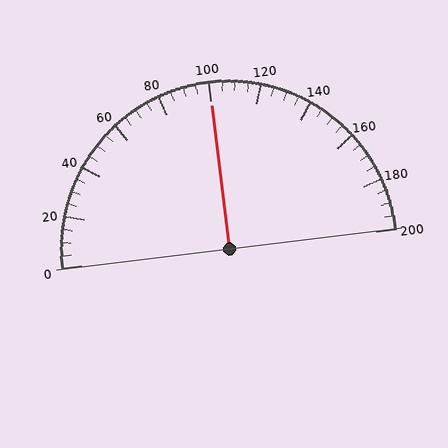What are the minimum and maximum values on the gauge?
The gauge ranges from 0 to 200.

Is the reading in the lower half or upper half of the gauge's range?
The reading is in the upper half of the range (0 to 200).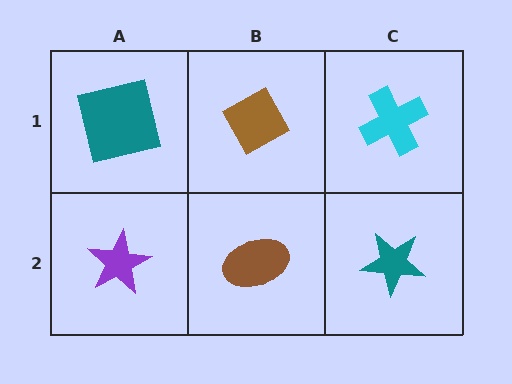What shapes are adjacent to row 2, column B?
A brown diamond (row 1, column B), a purple star (row 2, column A), a teal star (row 2, column C).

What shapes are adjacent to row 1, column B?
A brown ellipse (row 2, column B), a teal square (row 1, column A), a cyan cross (row 1, column C).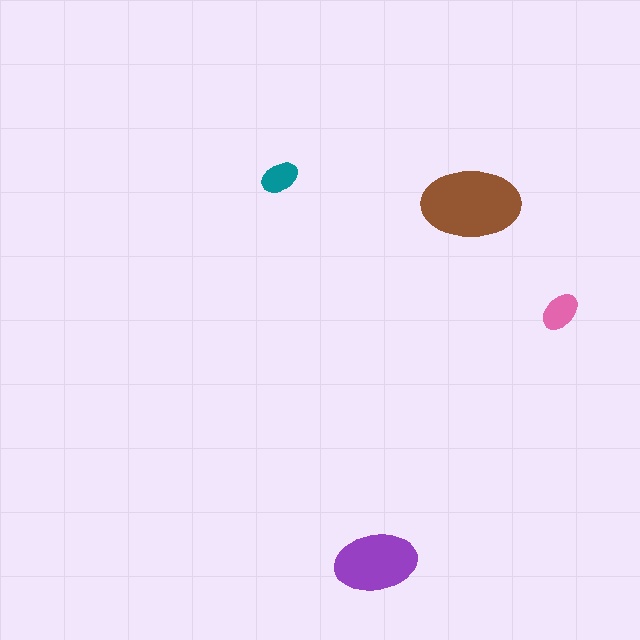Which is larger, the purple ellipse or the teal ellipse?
The purple one.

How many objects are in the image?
There are 4 objects in the image.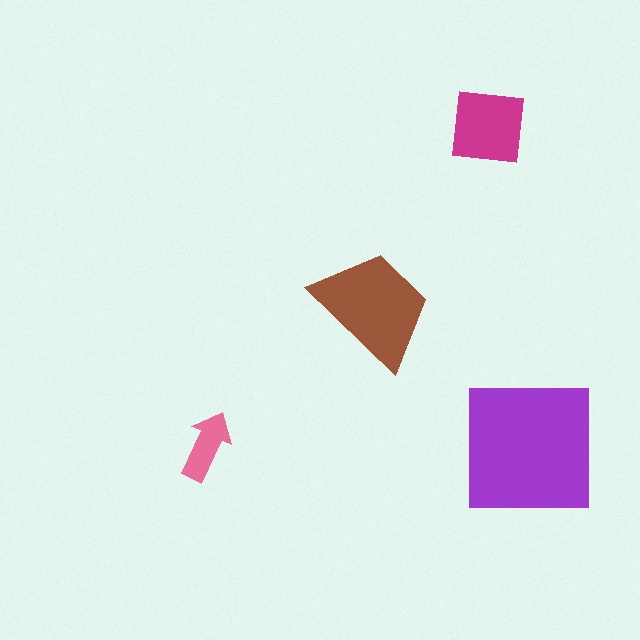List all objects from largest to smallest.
The purple square, the brown trapezoid, the magenta square, the pink arrow.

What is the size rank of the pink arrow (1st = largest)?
4th.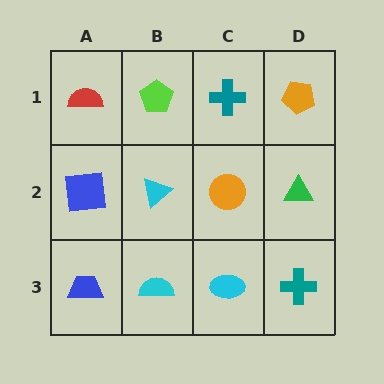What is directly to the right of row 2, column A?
A cyan triangle.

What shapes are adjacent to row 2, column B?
A lime pentagon (row 1, column B), a cyan semicircle (row 3, column B), a blue square (row 2, column A), an orange circle (row 2, column C).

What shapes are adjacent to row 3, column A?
A blue square (row 2, column A), a cyan semicircle (row 3, column B).